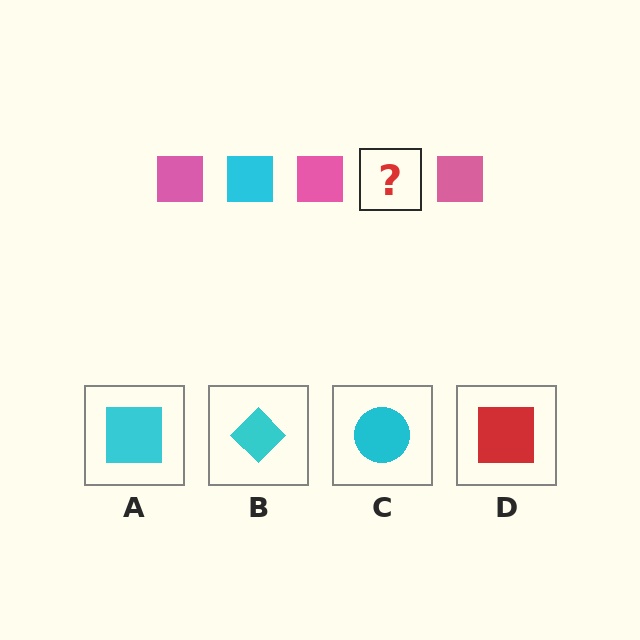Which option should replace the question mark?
Option A.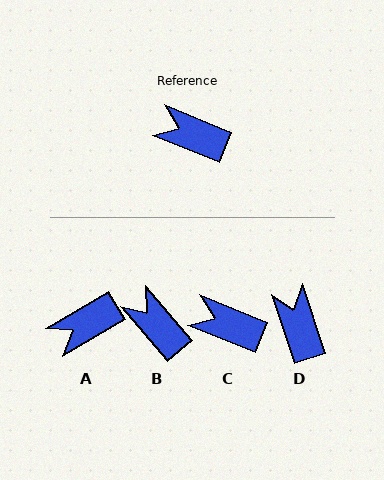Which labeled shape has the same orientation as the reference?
C.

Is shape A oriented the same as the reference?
No, it is off by about 53 degrees.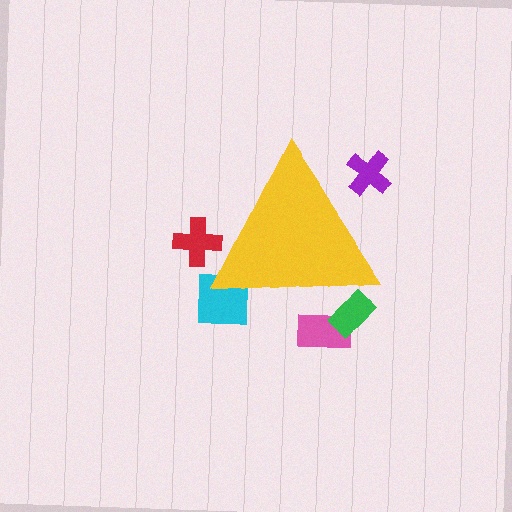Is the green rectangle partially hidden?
Yes, the green rectangle is partially hidden behind the yellow triangle.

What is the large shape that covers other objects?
A yellow triangle.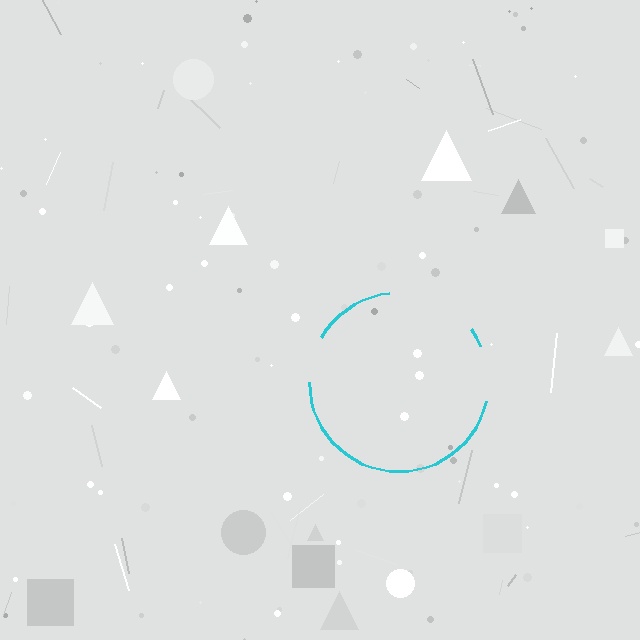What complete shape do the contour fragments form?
The contour fragments form a circle.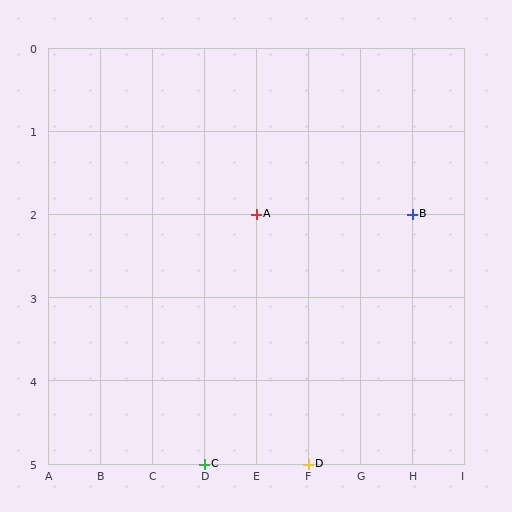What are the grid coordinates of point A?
Point A is at grid coordinates (E, 2).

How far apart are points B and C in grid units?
Points B and C are 4 columns and 3 rows apart (about 5.0 grid units diagonally).